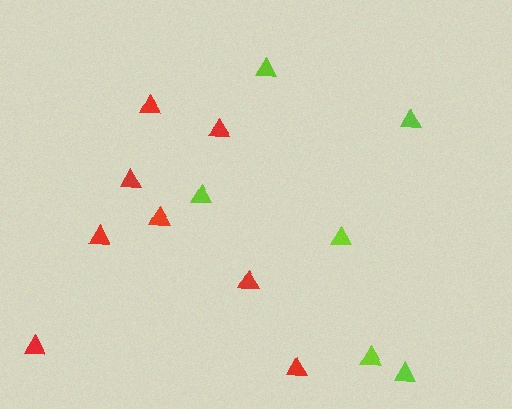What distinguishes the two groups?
There are 2 groups: one group of red triangles (8) and one group of lime triangles (6).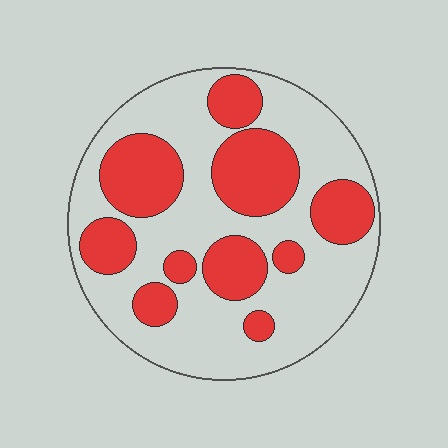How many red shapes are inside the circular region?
10.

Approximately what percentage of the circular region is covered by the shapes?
Approximately 35%.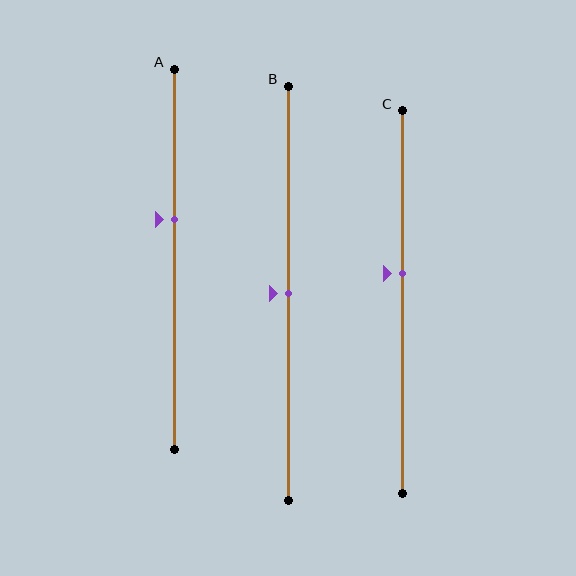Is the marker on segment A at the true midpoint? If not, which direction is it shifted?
No, the marker on segment A is shifted upward by about 11% of the segment length.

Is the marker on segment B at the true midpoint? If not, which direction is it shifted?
Yes, the marker on segment B is at the true midpoint.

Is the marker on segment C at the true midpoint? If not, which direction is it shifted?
No, the marker on segment C is shifted upward by about 7% of the segment length.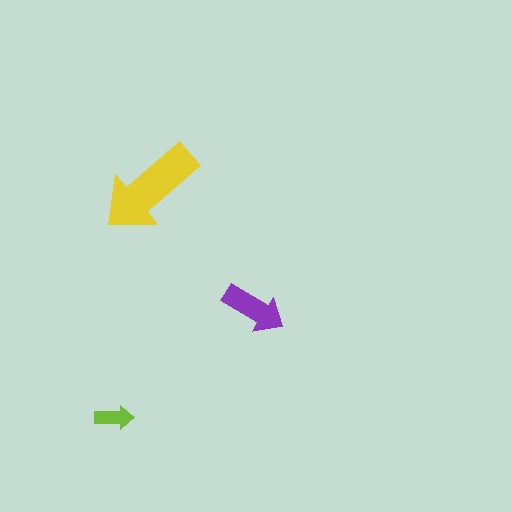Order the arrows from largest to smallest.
the yellow one, the purple one, the lime one.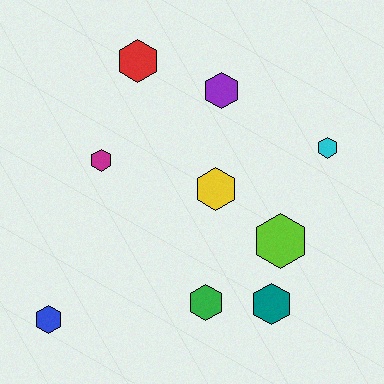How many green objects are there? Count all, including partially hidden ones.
There is 1 green object.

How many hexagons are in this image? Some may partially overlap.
There are 9 hexagons.